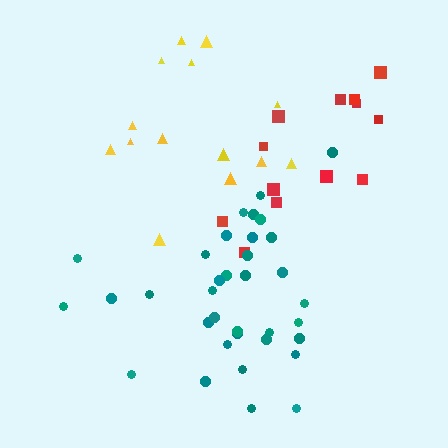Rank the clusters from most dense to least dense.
teal, yellow, red.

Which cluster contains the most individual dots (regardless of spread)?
Teal (35).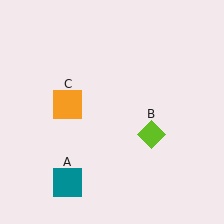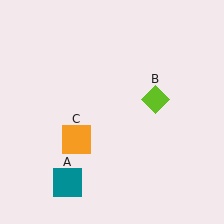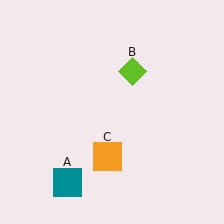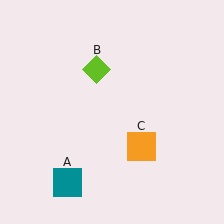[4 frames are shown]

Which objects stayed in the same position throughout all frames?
Teal square (object A) remained stationary.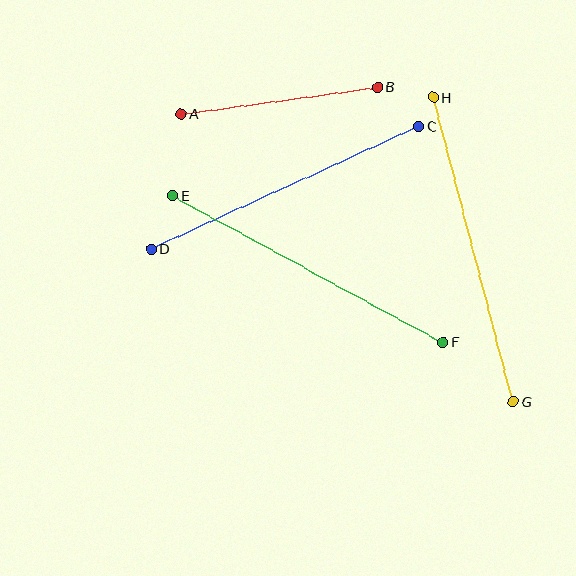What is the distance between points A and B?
The distance is approximately 198 pixels.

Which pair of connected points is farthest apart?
Points G and H are farthest apart.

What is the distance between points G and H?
The distance is approximately 314 pixels.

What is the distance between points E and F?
The distance is approximately 308 pixels.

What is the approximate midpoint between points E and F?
The midpoint is at approximately (308, 269) pixels.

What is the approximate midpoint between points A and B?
The midpoint is at approximately (279, 100) pixels.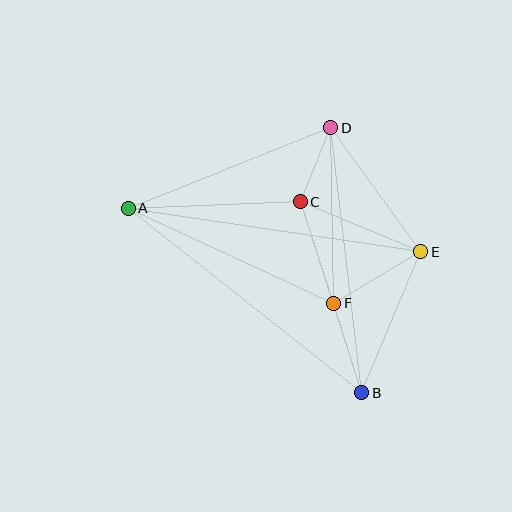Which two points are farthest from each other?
Points A and B are farthest from each other.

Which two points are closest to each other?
Points C and D are closest to each other.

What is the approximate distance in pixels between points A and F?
The distance between A and F is approximately 226 pixels.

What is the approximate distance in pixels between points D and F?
The distance between D and F is approximately 175 pixels.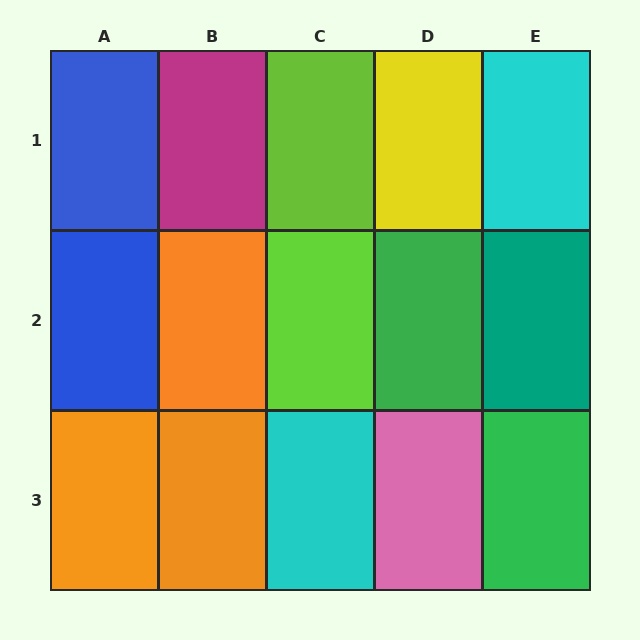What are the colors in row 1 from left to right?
Blue, magenta, lime, yellow, cyan.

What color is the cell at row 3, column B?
Orange.